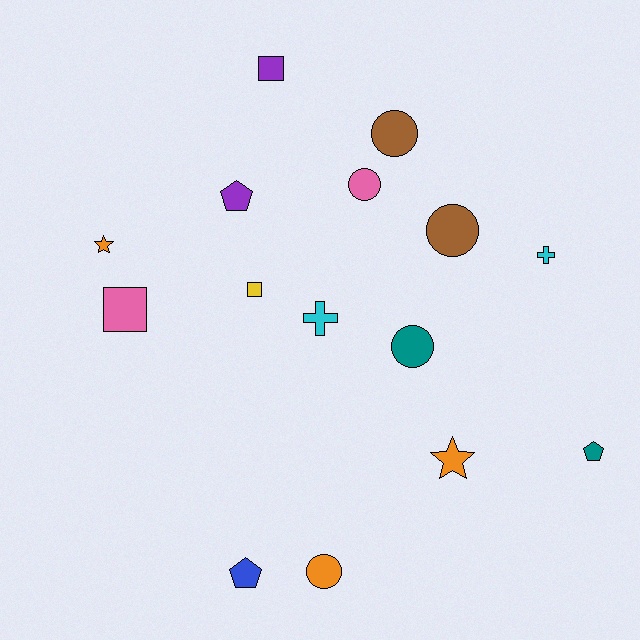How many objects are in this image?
There are 15 objects.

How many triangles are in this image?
There are no triangles.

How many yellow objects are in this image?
There is 1 yellow object.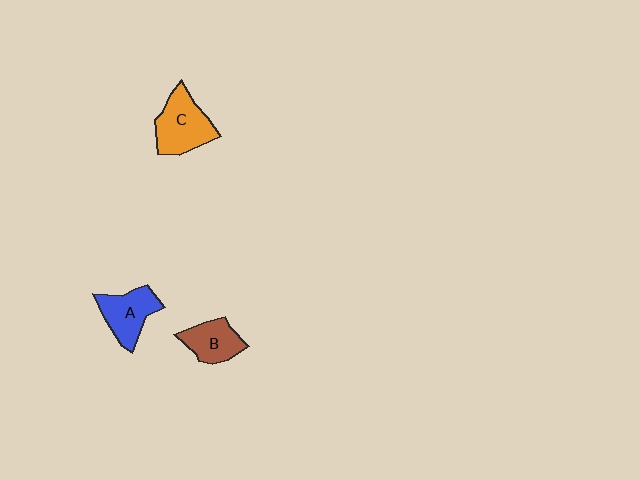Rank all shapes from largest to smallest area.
From largest to smallest: C (orange), A (blue), B (brown).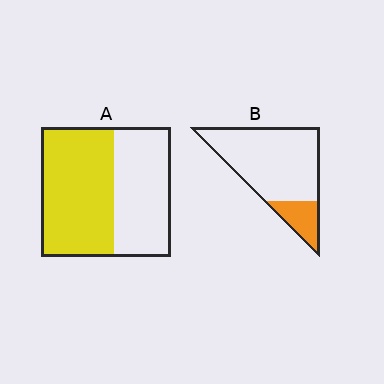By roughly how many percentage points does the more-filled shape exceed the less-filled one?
By roughly 35 percentage points (A over B).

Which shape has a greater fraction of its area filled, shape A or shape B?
Shape A.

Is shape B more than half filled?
No.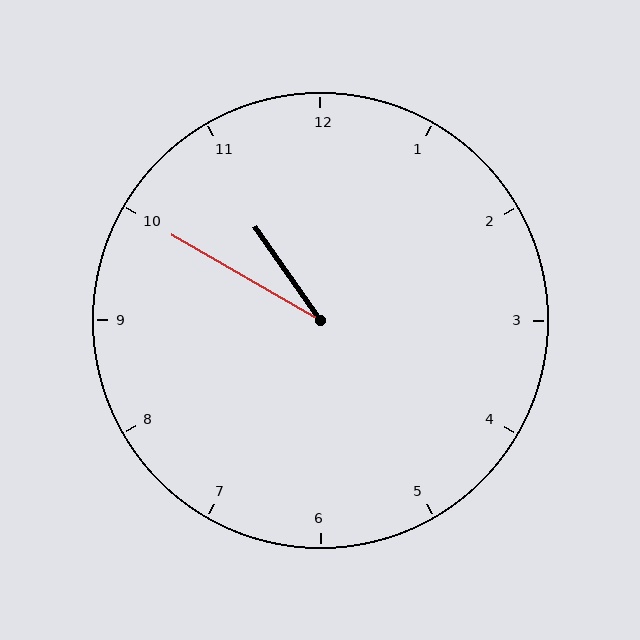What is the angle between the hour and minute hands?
Approximately 25 degrees.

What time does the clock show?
10:50.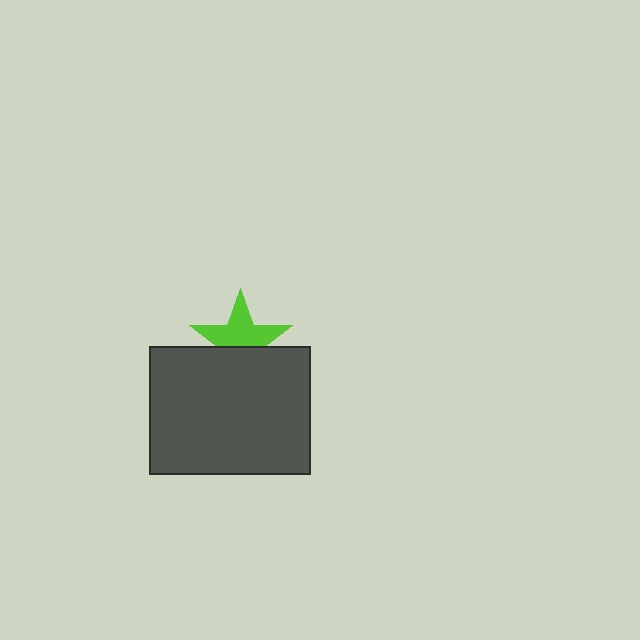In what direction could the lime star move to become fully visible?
The lime star could move up. That would shift it out from behind the dark gray rectangle entirely.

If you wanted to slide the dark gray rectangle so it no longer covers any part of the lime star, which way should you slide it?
Slide it down — that is the most direct way to separate the two shapes.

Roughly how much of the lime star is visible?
About half of it is visible (roughly 58%).